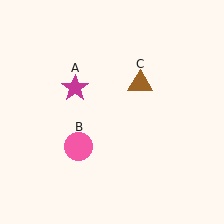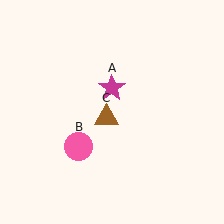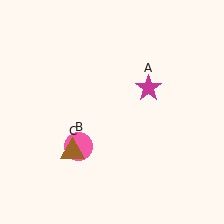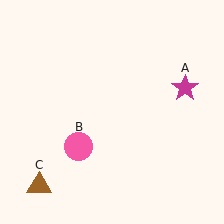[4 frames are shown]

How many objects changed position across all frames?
2 objects changed position: magenta star (object A), brown triangle (object C).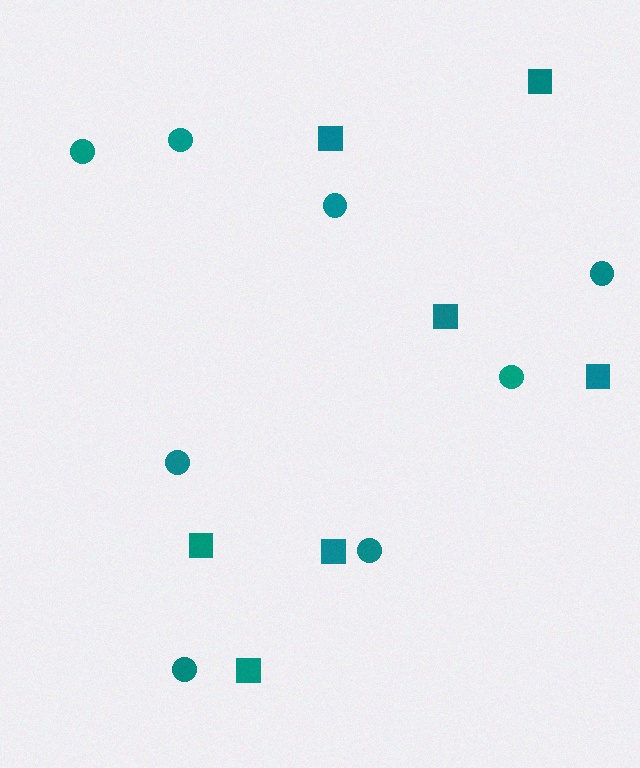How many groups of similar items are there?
There are 2 groups: one group of squares (7) and one group of circles (8).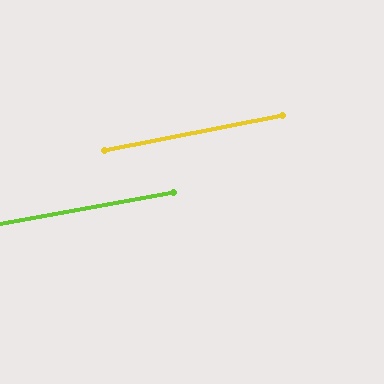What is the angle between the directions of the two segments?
Approximately 1 degree.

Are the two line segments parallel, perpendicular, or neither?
Parallel — their directions differ by only 0.9°.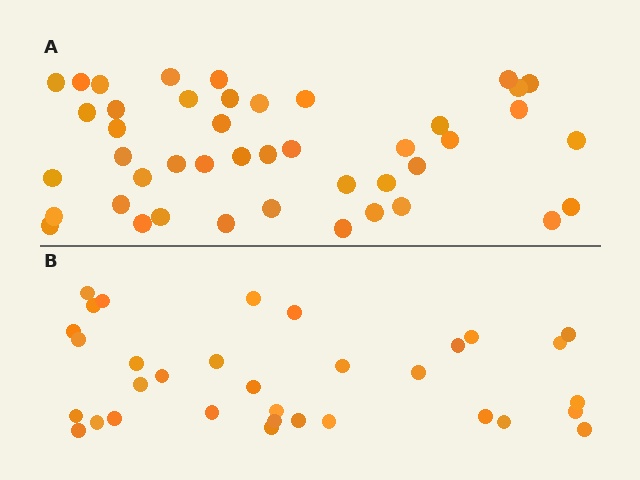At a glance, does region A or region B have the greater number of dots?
Region A (the top region) has more dots.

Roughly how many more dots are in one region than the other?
Region A has roughly 12 or so more dots than region B.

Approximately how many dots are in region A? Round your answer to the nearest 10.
About 40 dots. (The exact count is 44, which rounds to 40.)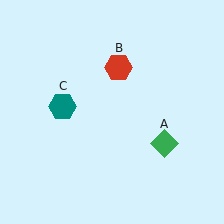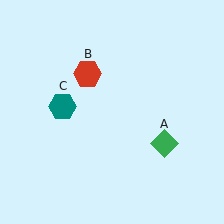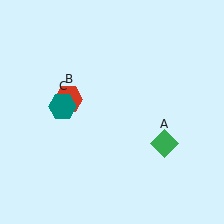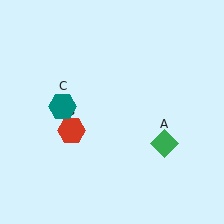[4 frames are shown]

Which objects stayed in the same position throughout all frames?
Green diamond (object A) and teal hexagon (object C) remained stationary.